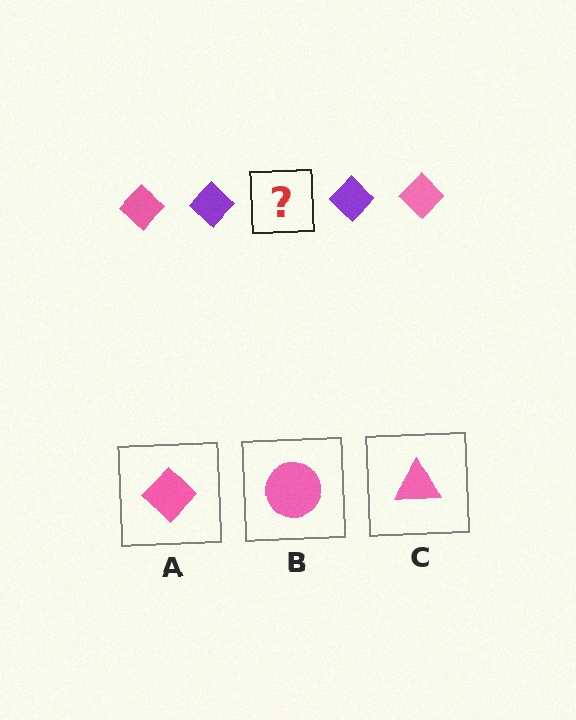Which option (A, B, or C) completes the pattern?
A.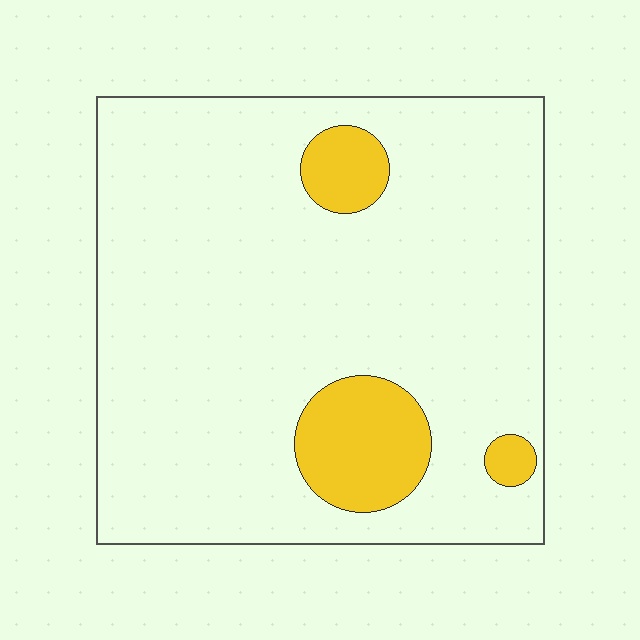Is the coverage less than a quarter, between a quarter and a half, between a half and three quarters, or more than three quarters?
Less than a quarter.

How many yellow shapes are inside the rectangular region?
3.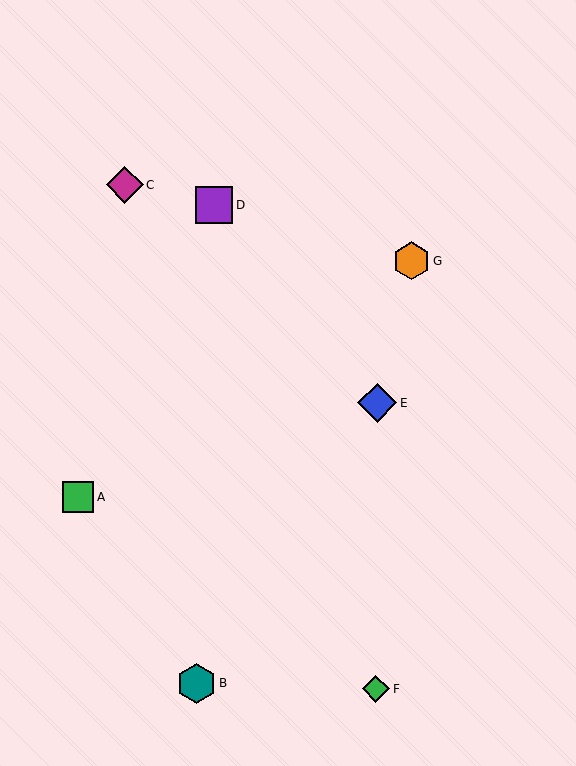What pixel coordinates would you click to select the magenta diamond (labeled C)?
Click at (125, 185) to select the magenta diamond C.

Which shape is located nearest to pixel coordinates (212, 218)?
The purple square (labeled D) at (214, 205) is nearest to that location.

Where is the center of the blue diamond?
The center of the blue diamond is at (377, 403).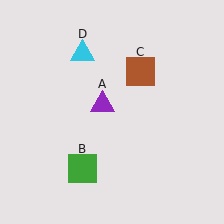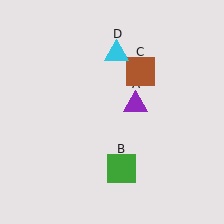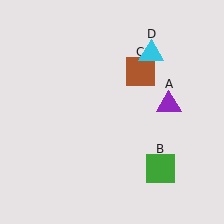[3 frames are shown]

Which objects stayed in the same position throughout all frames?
Brown square (object C) remained stationary.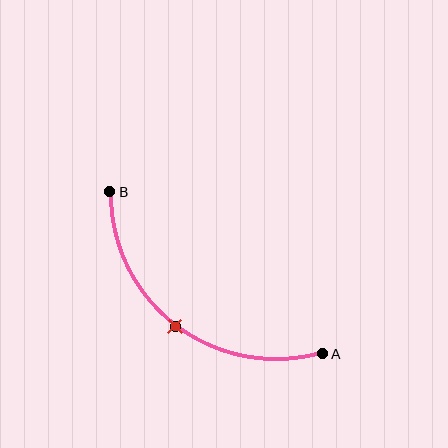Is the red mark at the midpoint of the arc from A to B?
Yes. The red mark lies on the arc at equal arc-length from both A and B — it is the arc midpoint.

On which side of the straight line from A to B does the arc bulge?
The arc bulges below and to the left of the straight line connecting A and B.